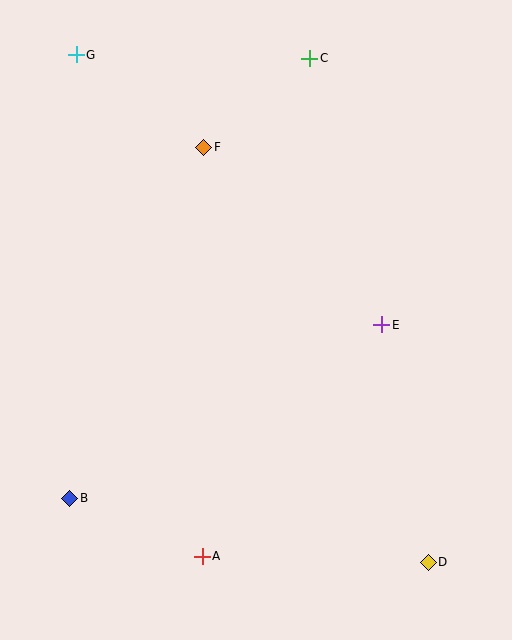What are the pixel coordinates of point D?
Point D is at (428, 562).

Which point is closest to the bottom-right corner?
Point D is closest to the bottom-right corner.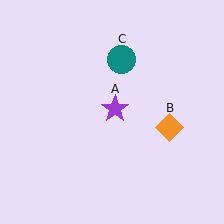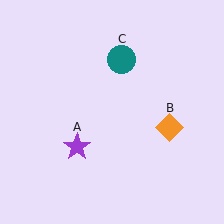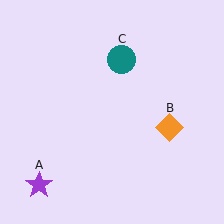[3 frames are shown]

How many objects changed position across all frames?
1 object changed position: purple star (object A).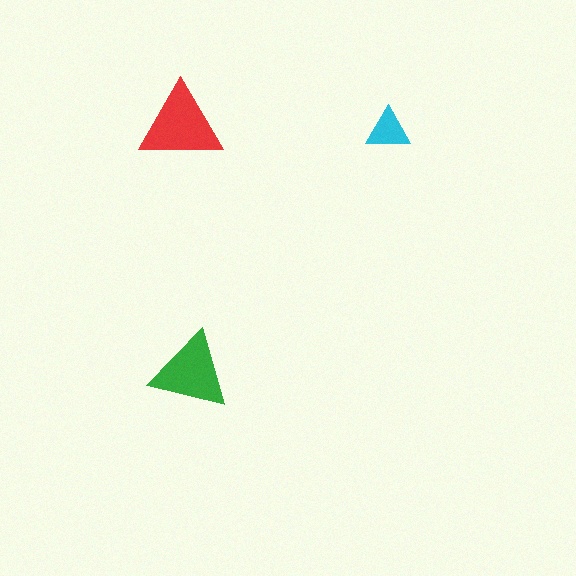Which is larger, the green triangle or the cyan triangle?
The green one.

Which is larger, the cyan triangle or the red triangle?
The red one.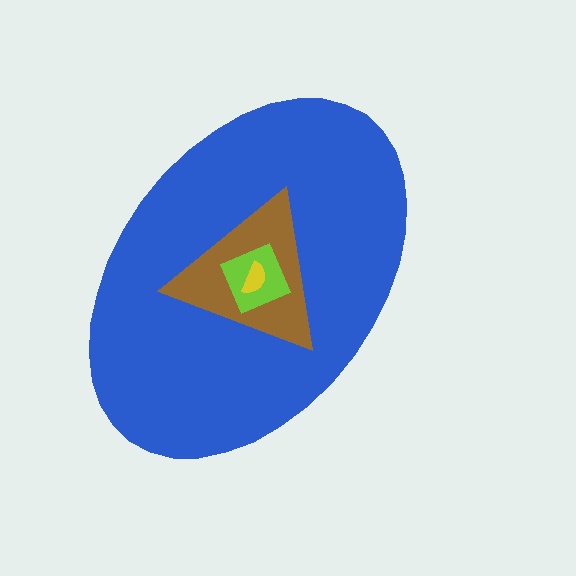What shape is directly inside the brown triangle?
The lime diamond.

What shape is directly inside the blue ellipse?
The brown triangle.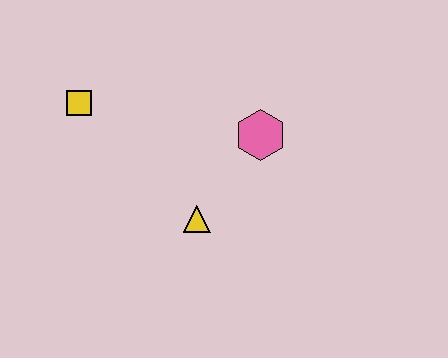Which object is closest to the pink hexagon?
The yellow triangle is closest to the pink hexagon.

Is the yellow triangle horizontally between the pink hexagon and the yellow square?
Yes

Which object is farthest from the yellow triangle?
The yellow square is farthest from the yellow triangle.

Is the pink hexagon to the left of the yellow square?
No